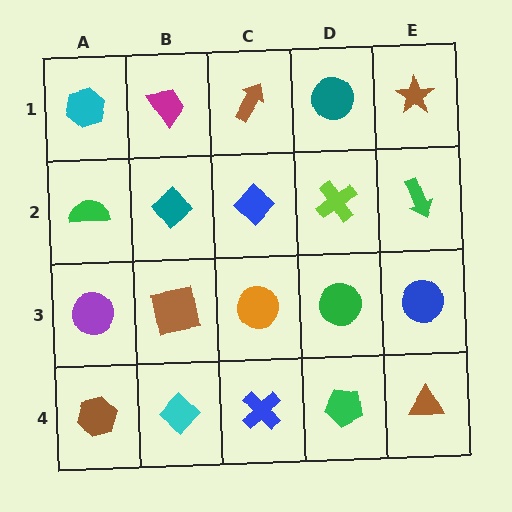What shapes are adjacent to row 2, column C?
A brown arrow (row 1, column C), an orange circle (row 3, column C), a teal diamond (row 2, column B), a lime cross (row 2, column D).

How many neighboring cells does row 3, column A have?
3.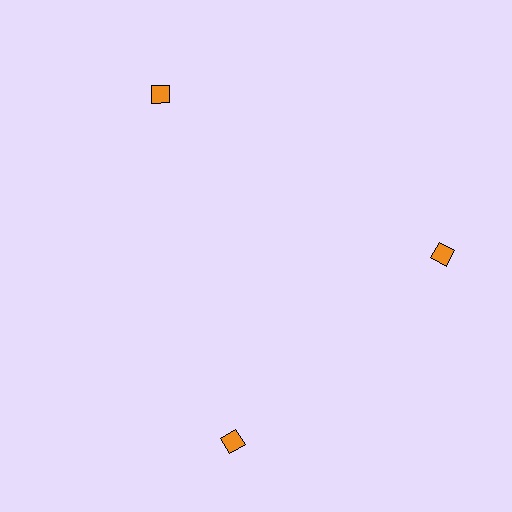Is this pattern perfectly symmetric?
No. The 3 orange diamonds are arranged in a ring, but one element near the 7 o'clock position is rotated out of alignment along the ring, breaking the 3-fold rotational symmetry.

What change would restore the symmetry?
The symmetry would be restored by rotating it back into even spacing with its neighbors so that all 3 diamonds sit at equal angles and equal distance from the center.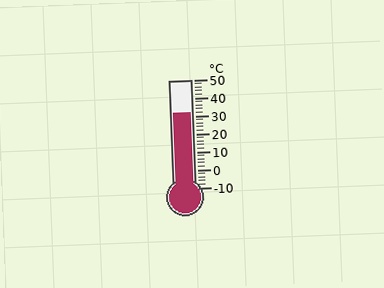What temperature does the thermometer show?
The thermometer shows approximately 32°C.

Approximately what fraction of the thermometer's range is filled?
The thermometer is filled to approximately 70% of its range.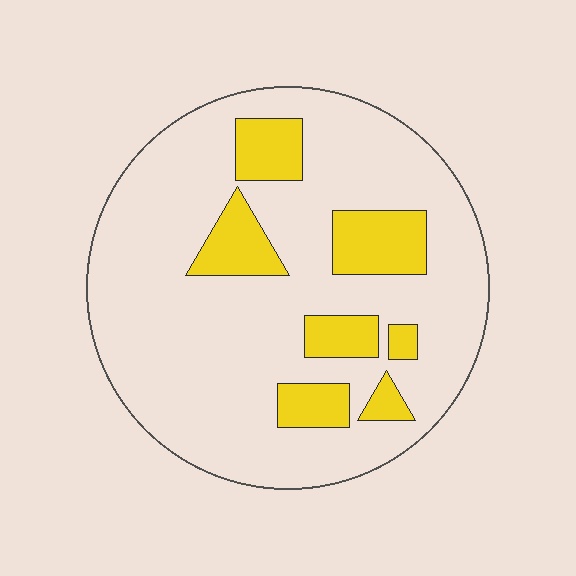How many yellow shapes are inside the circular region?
7.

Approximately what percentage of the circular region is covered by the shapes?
Approximately 20%.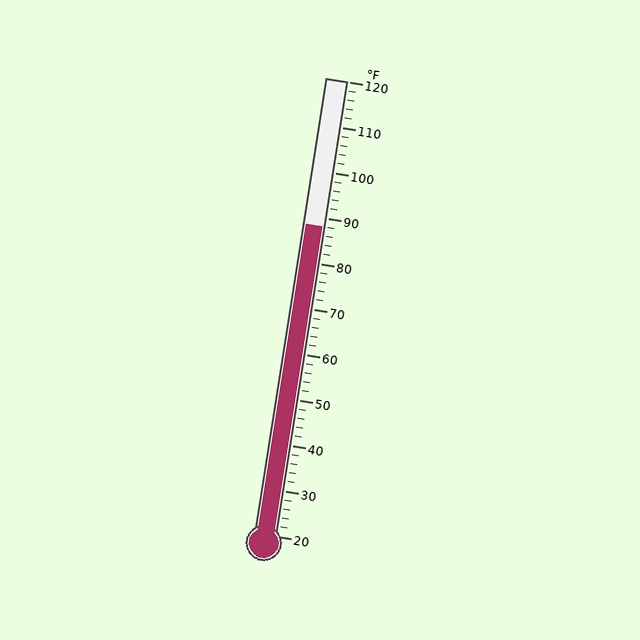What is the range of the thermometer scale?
The thermometer scale ranges from 20°F to 120°F.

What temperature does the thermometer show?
The thermometer shows approximately 88°F.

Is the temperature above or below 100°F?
The temperature is below 100°F.